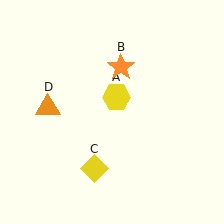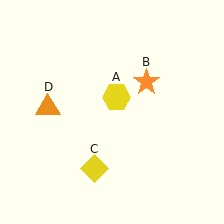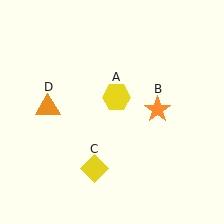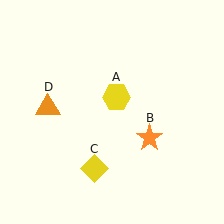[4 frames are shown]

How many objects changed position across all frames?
1 object changed position: orange star (object B).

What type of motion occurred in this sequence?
The orange star (object B) rotated clockwise around the center of the scene.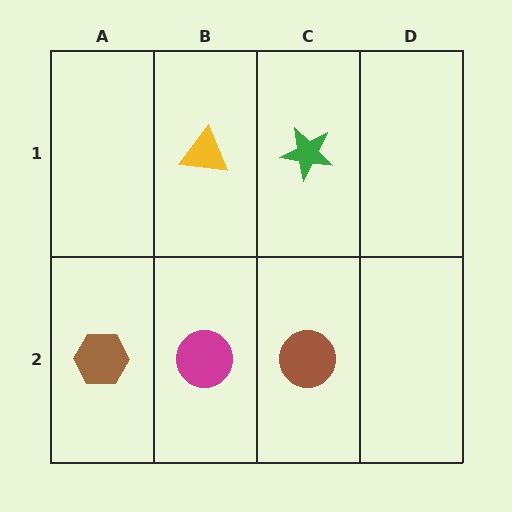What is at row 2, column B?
A magenta circle.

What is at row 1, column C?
A green star.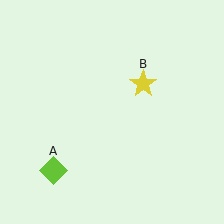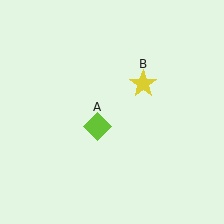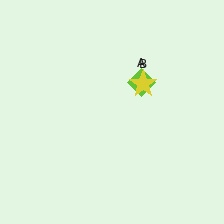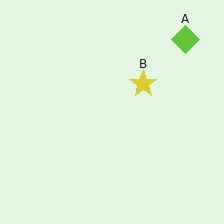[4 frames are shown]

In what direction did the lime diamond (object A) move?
The lime diamond (object A) moved up and to the right.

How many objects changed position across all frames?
1 object changed position: lime diamond (object A).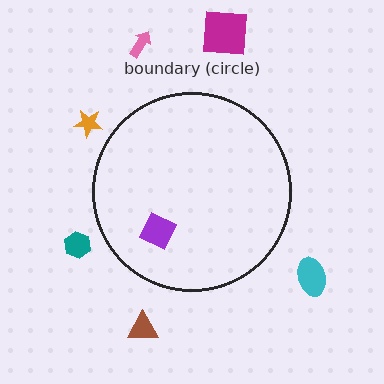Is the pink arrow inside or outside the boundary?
Outside.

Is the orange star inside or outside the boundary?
Outside.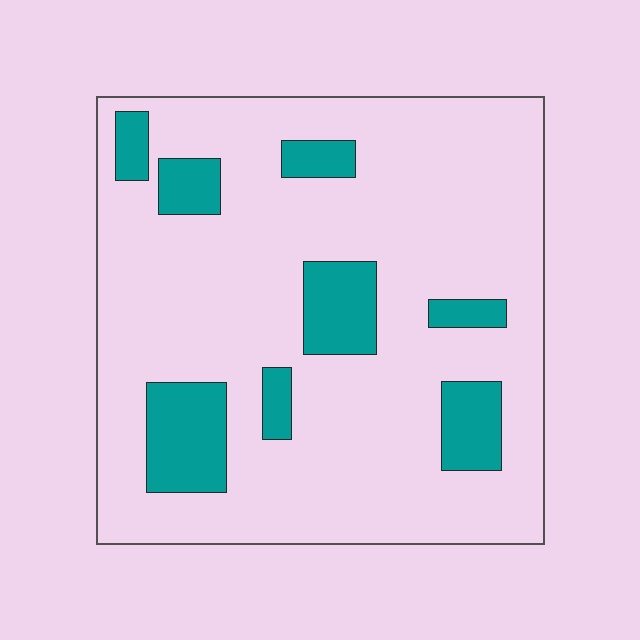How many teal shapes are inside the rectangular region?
8.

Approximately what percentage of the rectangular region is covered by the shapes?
Approximately 15%.